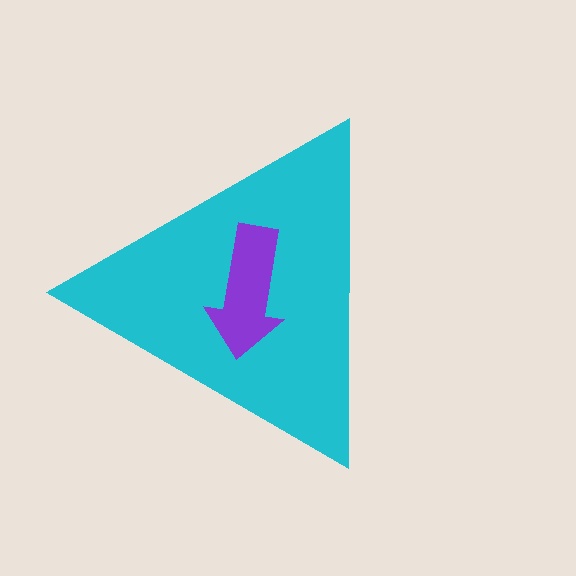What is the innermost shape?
The purple arrow.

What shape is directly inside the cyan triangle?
The purple arrow.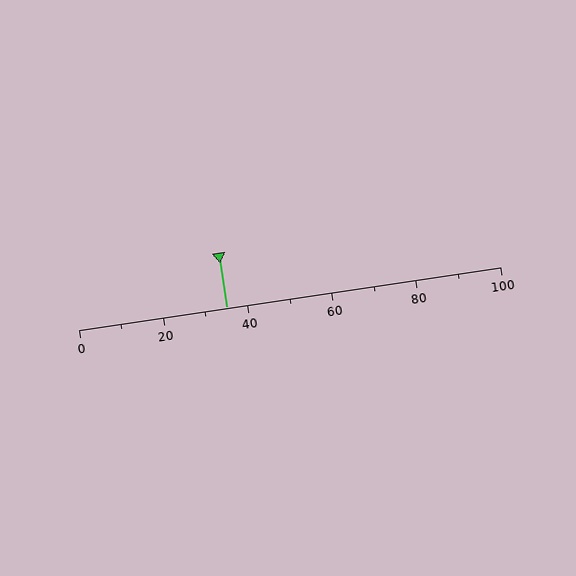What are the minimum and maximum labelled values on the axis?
The axis runs from 0 to 100.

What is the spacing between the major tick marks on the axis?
The major ticks are spaced 20 apart.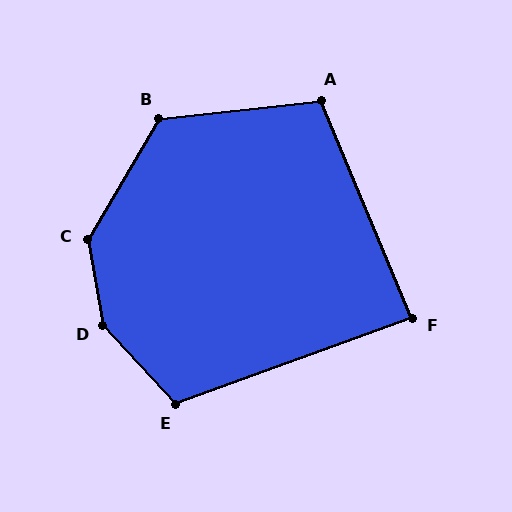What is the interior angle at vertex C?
Approximately 140 degrees (obtuse).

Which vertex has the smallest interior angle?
F, at approximately 87 degrees.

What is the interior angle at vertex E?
Approximately 113 degrees (obtuse).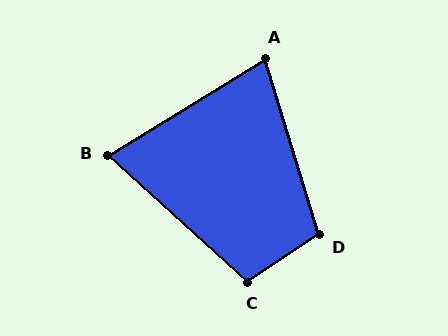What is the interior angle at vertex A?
Approximately 75 degrees (acute).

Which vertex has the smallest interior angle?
B, at approximately 74 degrees.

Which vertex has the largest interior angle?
D, at approximately 106 degrees.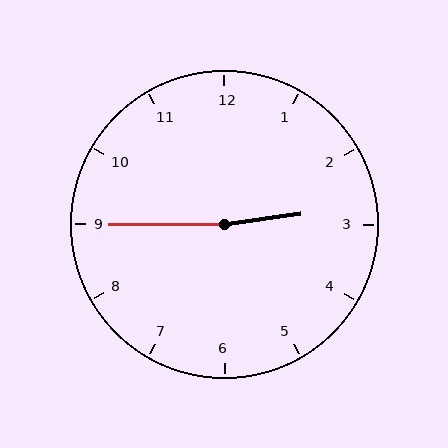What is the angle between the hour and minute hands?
Approximately 172 degrees.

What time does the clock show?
2:45.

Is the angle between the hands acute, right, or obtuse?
It is obtuse.